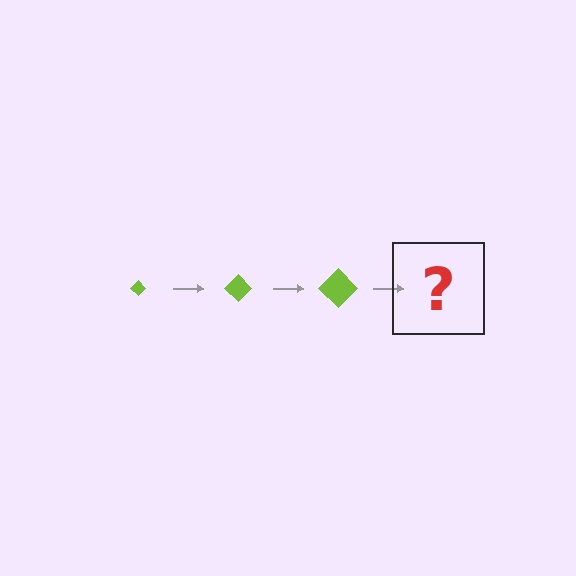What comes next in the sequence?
The next element should be a lime diamond, larger than the previous one.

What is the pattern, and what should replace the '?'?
The pattern is that the diamond gets progressively larger each step. The '?' should be a lime diamond, larger than the previous one.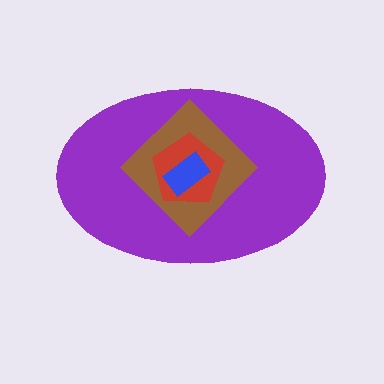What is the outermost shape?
The purple ellipse.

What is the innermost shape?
The blue rectangle.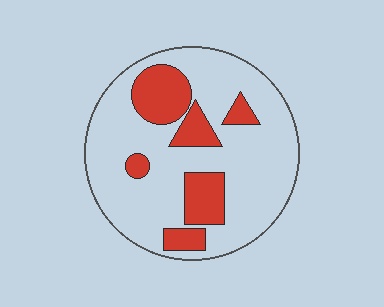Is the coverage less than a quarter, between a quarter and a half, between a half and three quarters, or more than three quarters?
Less than a quarter.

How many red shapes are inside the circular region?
6.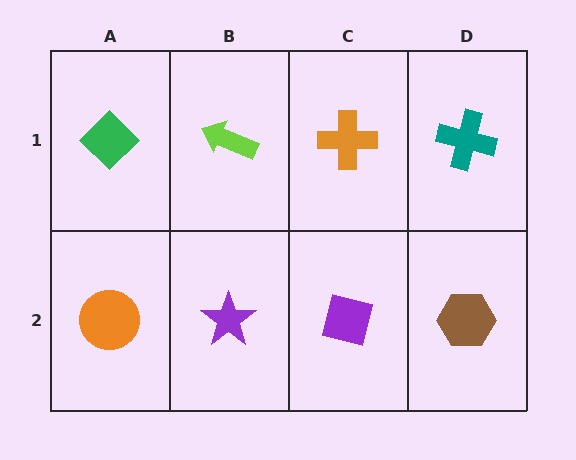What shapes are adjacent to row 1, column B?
A purple star (row 2, column B), a green diamond (row 1, column A), an orange cross (row 1, column C).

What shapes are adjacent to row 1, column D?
A brown hexagon (row 2, column D), an orange cross (row 1, column C).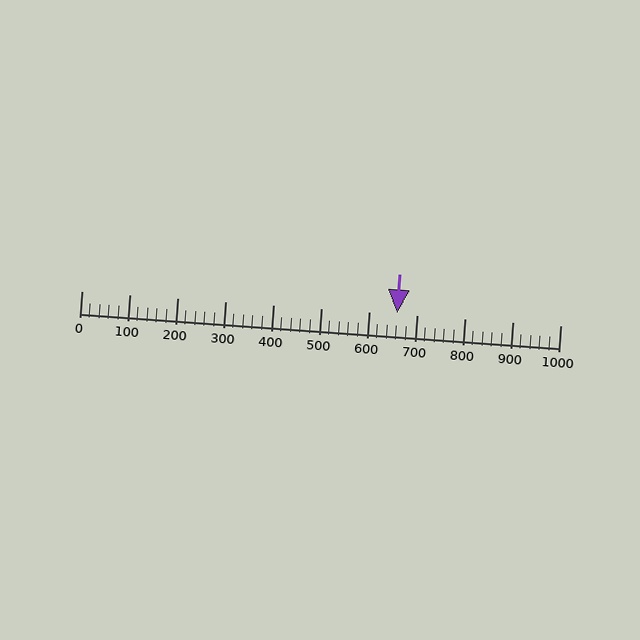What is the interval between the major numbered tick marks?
The major tick marks are spaced 100 units apart.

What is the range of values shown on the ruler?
The ruler shows values from 0 to 1000.